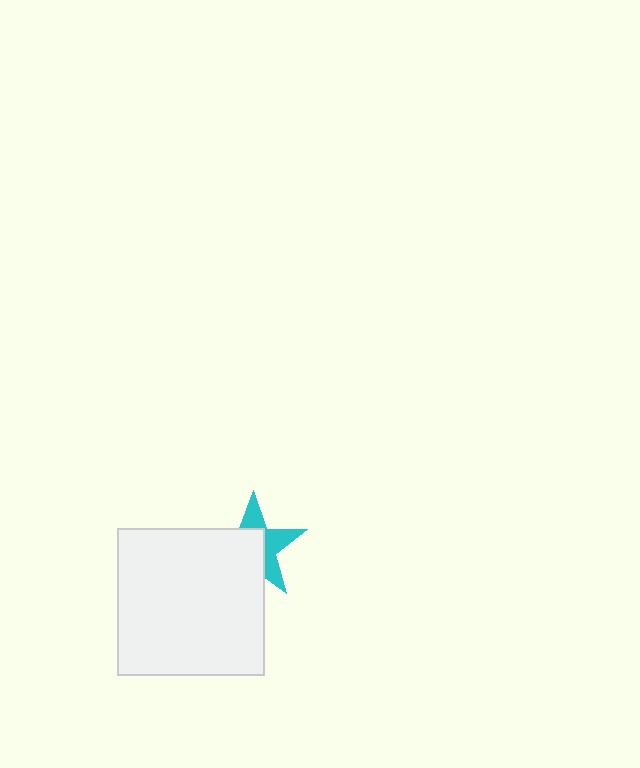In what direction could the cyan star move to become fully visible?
The cyan star could move toward the upper-right. That would shift it out from behind the white square entirely.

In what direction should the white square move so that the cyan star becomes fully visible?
The white square should move toward the lower-left. That is the shortest direction to clear the overlap and leave the cyan star fully visible.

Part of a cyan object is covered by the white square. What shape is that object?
It is a star.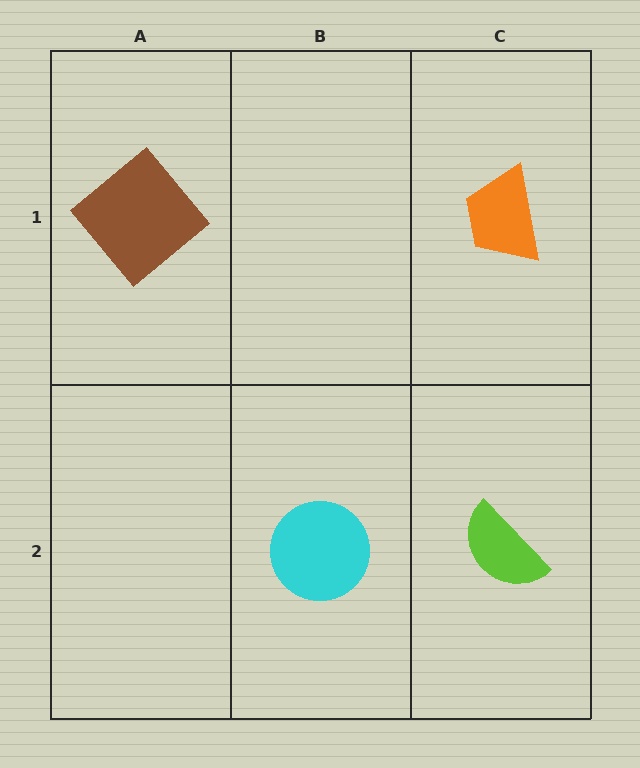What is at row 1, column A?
A brown diamond.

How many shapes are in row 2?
2 shapes.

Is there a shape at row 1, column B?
No, that cell is empty.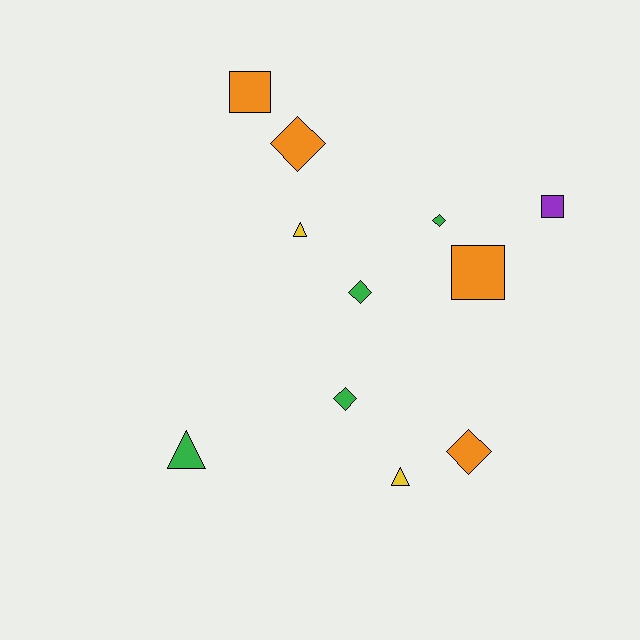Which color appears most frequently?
Orange, with 4 objects.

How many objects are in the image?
There are 11 objects.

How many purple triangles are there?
There are no purple triangles.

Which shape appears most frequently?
Diamond, with 5 objects.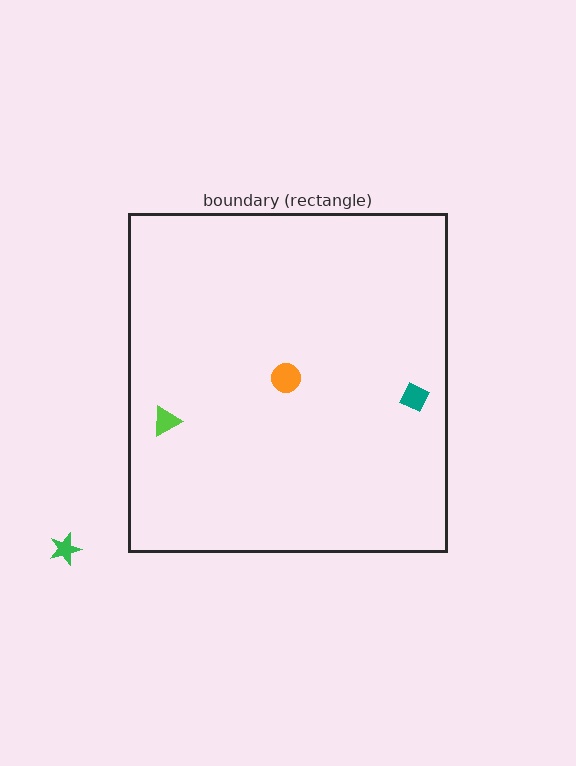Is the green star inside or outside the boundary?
Outside.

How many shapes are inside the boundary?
3 inside, 1 outside.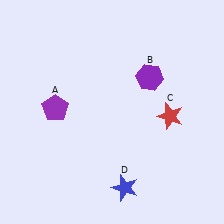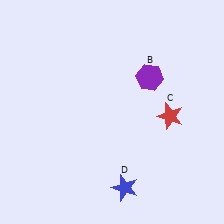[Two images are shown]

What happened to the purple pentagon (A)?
The purple pentagon (A) was removed in Image 2. It was in the top-left area of Image 1.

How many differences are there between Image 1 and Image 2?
There is 1 difference between the two images.